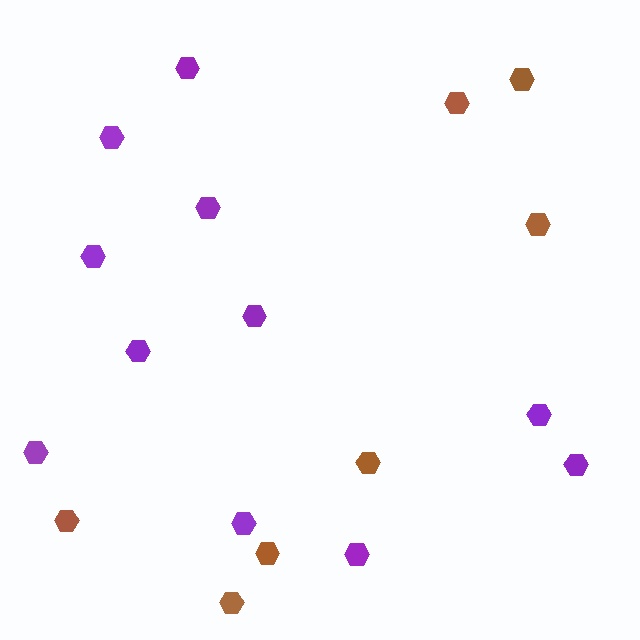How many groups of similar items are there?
There are 2 groups: one group of brown hexagons (7) and one group of purple hexagons (11).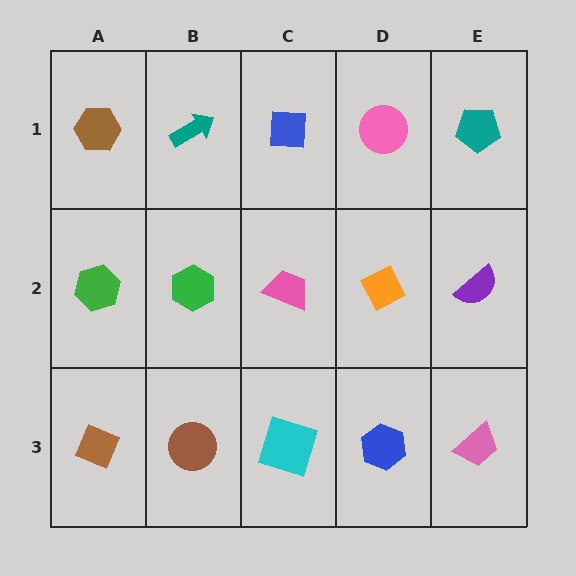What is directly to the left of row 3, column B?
A brown diamond.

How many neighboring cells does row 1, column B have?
3.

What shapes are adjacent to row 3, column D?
An orange diamond (row 2, column D), a cyan square (row 3, column C), a pink trapezoid (row 3, column E).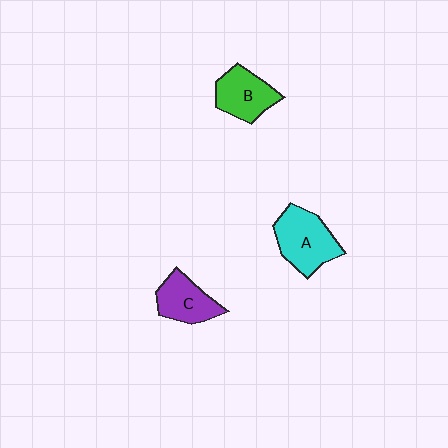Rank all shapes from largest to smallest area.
From largest to smallest: A (cyan), B (green), C (purple).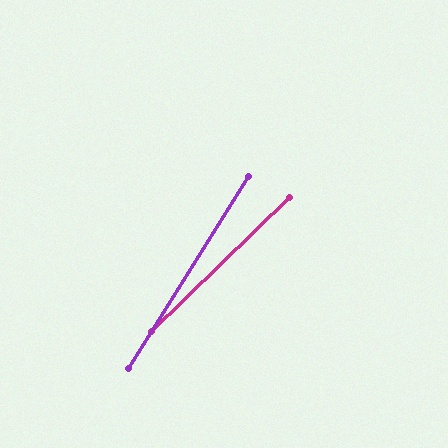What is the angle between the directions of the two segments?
Approximately 14 degrees.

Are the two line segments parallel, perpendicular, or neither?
Neither parallel nor perpendicular — they differ by about 14°.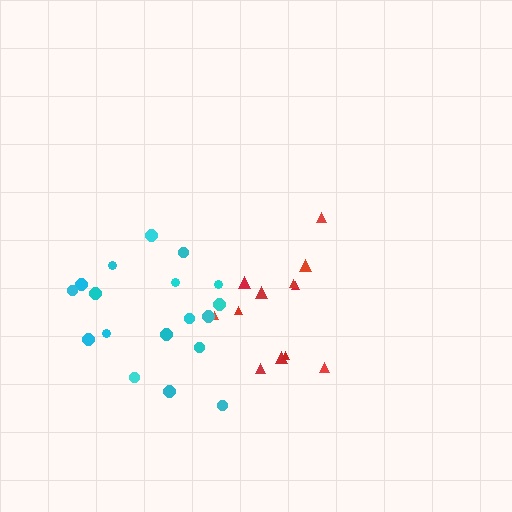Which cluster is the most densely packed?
Cyan.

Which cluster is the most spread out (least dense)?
Red.